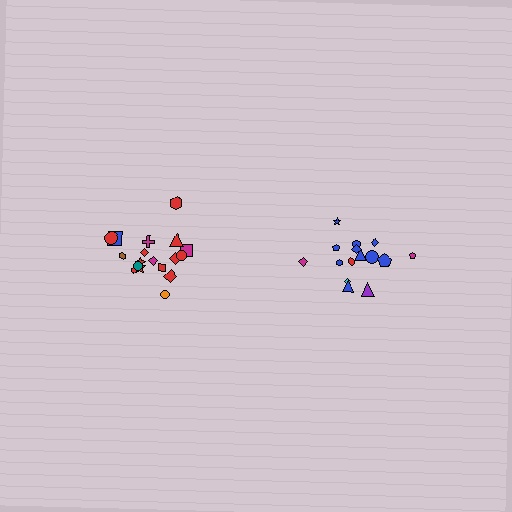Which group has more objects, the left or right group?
The left group.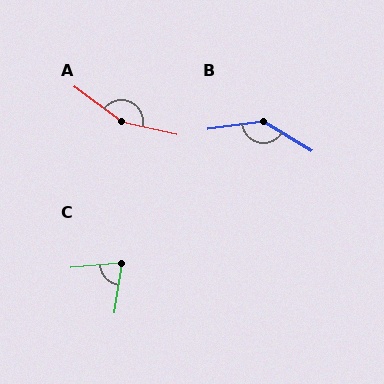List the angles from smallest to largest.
C (76°), B (140°), A (156°).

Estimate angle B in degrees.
Approximately 140 degrees.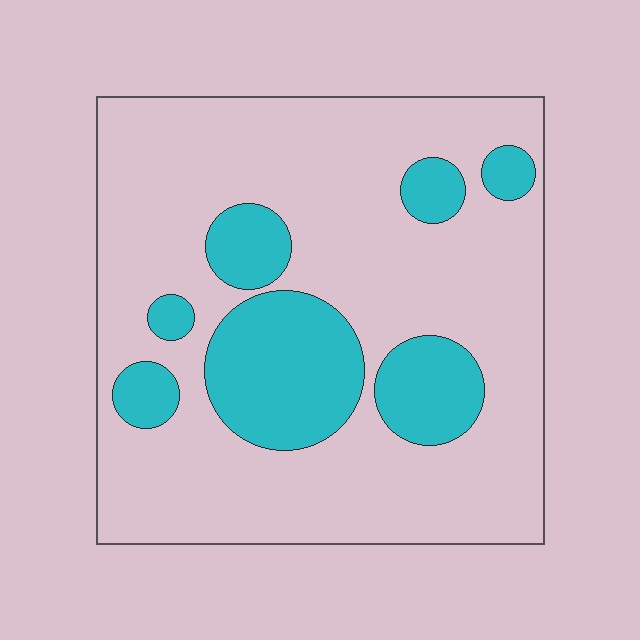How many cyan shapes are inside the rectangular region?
7.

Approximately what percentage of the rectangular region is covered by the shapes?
Approximately 25%.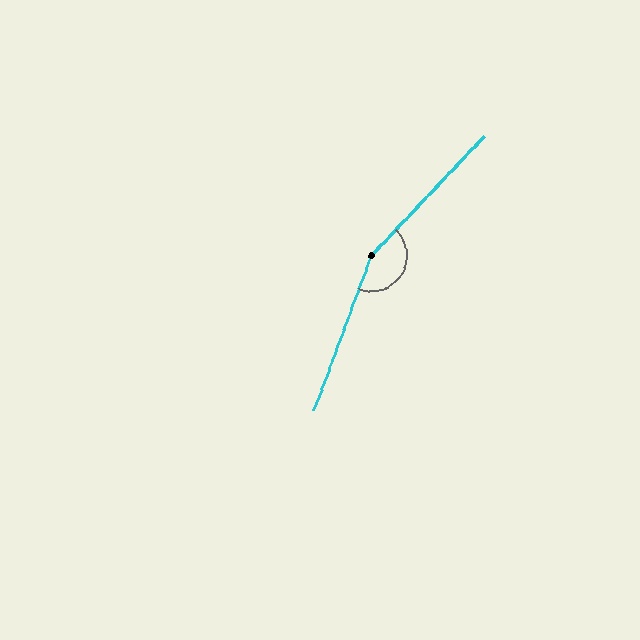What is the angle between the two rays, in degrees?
Approximately 157 degrees.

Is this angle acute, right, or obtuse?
It is obtuse.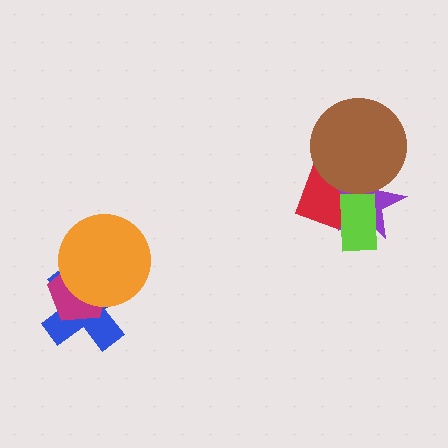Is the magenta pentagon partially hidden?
Yes, it is partially covered by another shape.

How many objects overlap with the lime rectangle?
2 objects overlap with the lime rectangle.